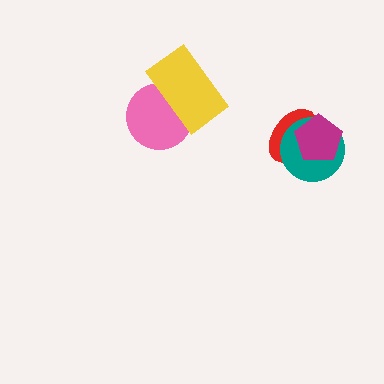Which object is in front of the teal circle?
The magenta pentagon is in front of the teal circle.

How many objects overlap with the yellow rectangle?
1 object overlaps with the yellow rectangle.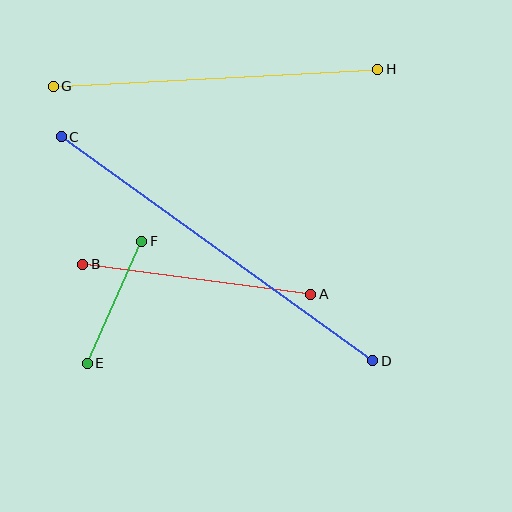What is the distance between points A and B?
The distance is approximately 230 pixels.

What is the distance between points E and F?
The distance is approximately 134 pixels.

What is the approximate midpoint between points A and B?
The midpoint is at approximately (197, 279) pixels.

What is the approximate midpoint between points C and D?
The midpoint is at approximately (217, 249) pixels.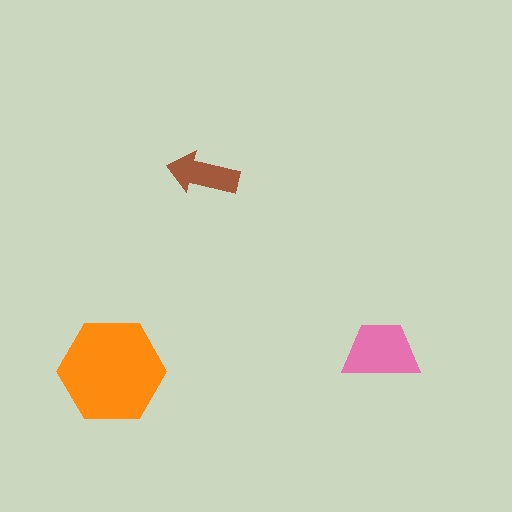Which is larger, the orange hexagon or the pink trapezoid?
The orange hexagon.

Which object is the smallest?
The brown arrow.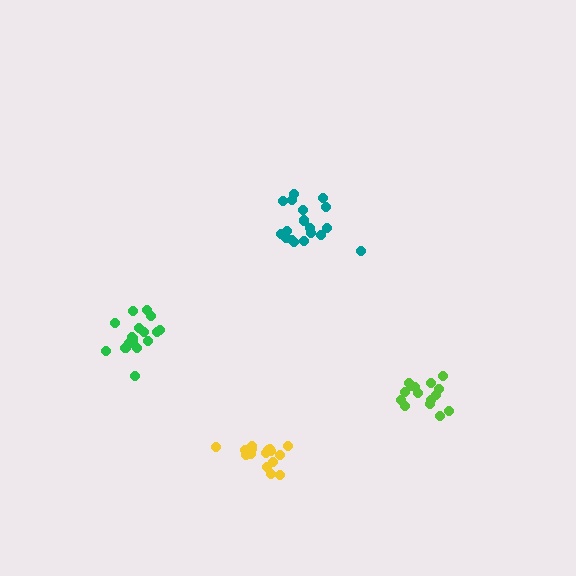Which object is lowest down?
The yellow cluster is bottommost.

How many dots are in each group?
Group 1: 18 dots, Group 2: 15 dots, Group 3: 16 dots, Group 4: 17 dots (66 total).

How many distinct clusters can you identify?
There are 4 distinct clusters.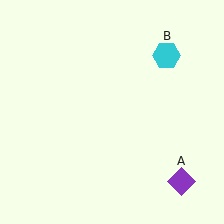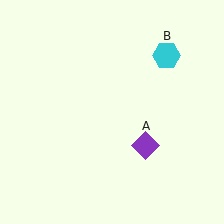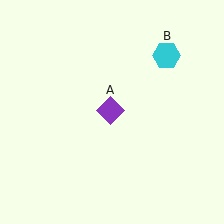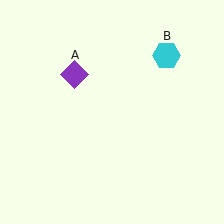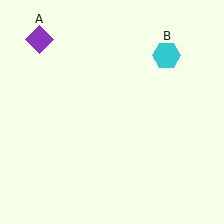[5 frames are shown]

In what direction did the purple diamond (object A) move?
The purple diamond (object A) moved up and to the left.